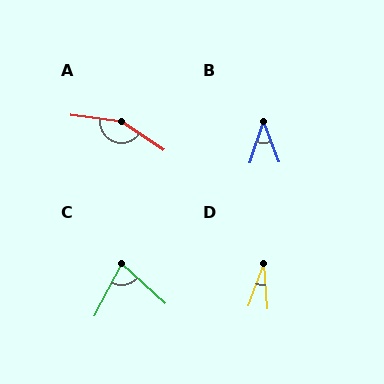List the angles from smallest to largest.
D (25°), B (39°), C (76°), A (153°).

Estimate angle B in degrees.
Approximately 39 degrees.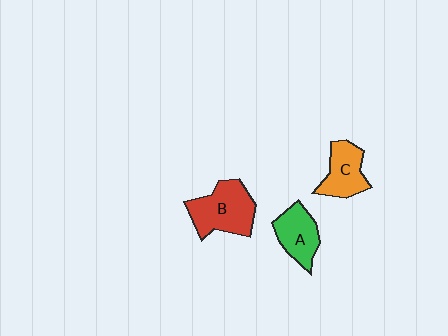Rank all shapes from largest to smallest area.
From largest to smallest: B (red), C (orange), A (green).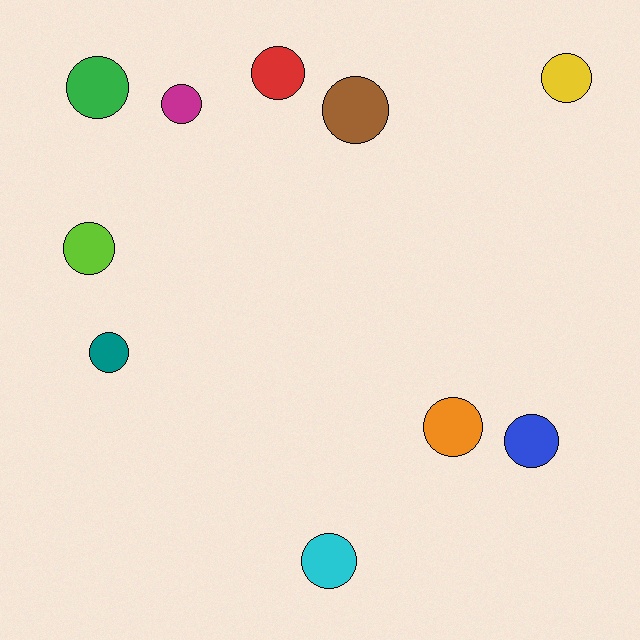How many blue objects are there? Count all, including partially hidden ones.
There is 1 blue object.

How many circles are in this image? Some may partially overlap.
There are 10 circles.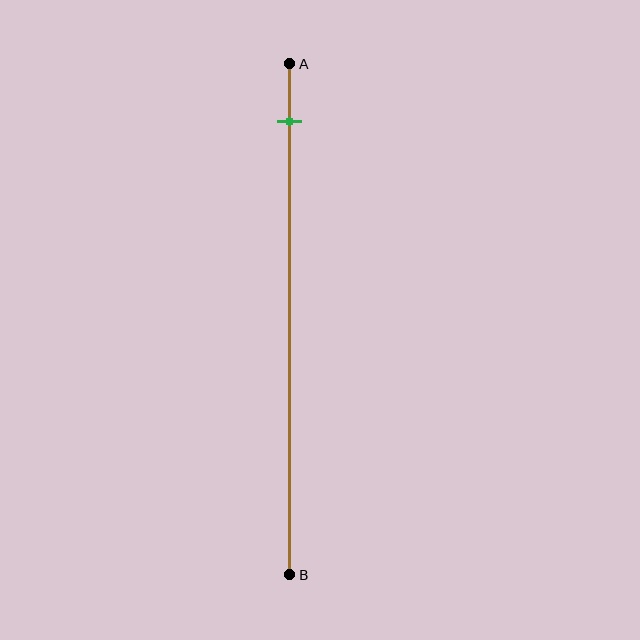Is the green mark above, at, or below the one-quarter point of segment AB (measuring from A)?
The green mark is above the one-quarter point of segment AB.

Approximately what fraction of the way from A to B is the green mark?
The green mark is approximately 10% of the way from A to B.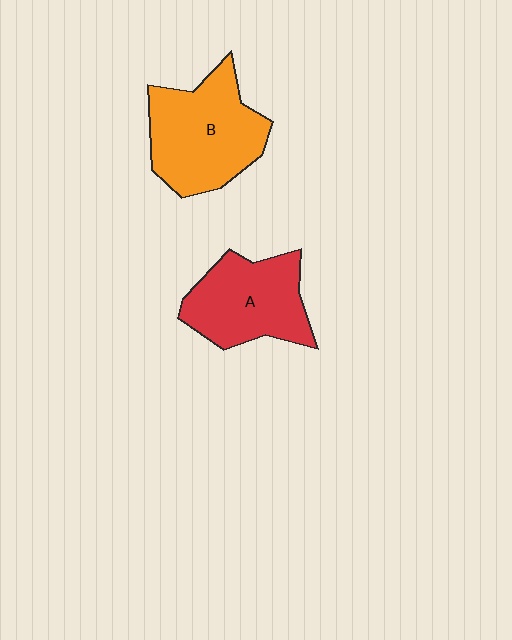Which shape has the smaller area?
Shape A (red).